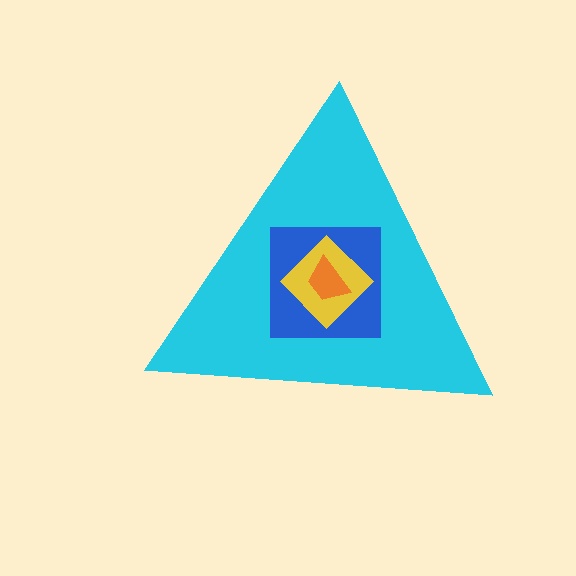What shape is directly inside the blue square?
The yellow diamond.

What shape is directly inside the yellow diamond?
The orange trapezoid.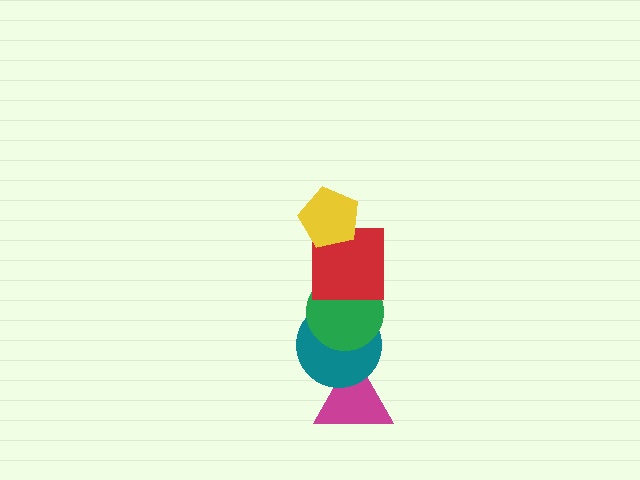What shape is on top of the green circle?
The red square is on top of the green circle.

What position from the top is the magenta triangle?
The magenta triangle is 5th from the top.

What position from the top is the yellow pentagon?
The yellow pentagon is 1st from the top.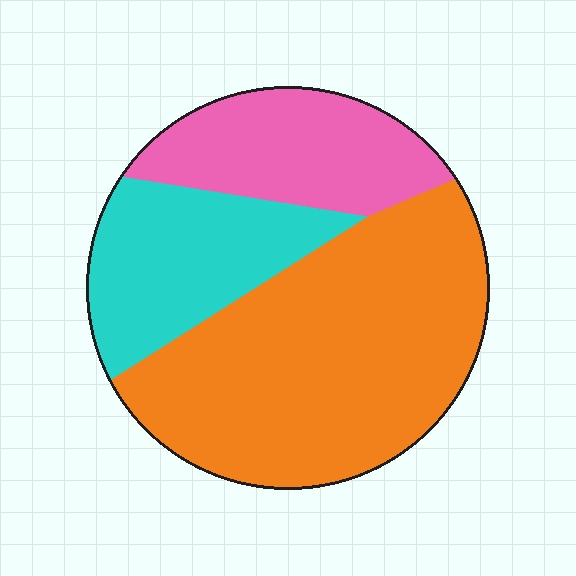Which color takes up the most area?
Orange, at roughly 55%.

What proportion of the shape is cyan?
Cyan covers about 25% of the shape.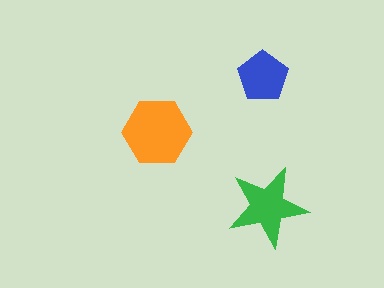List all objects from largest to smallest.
The orange hexagon, the green star, the blue pentagon.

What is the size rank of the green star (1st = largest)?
2nd.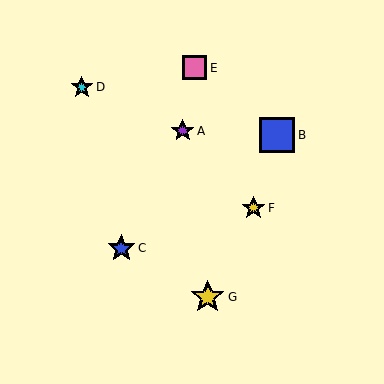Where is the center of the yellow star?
The center of the yellow star is at (254, 208).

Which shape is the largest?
The blue square (labeled B) is the largest.